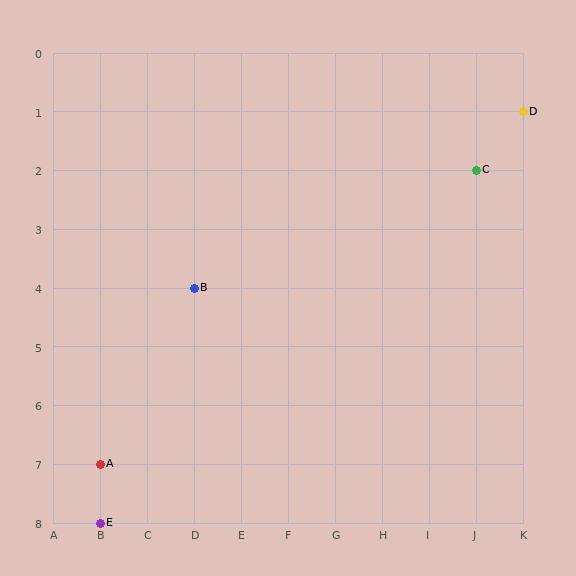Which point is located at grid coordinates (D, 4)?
Point B is at (D, 4).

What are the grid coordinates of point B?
Point B is at grid coordinates (D, 4).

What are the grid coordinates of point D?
Point D is at grid coordinates (K, 1).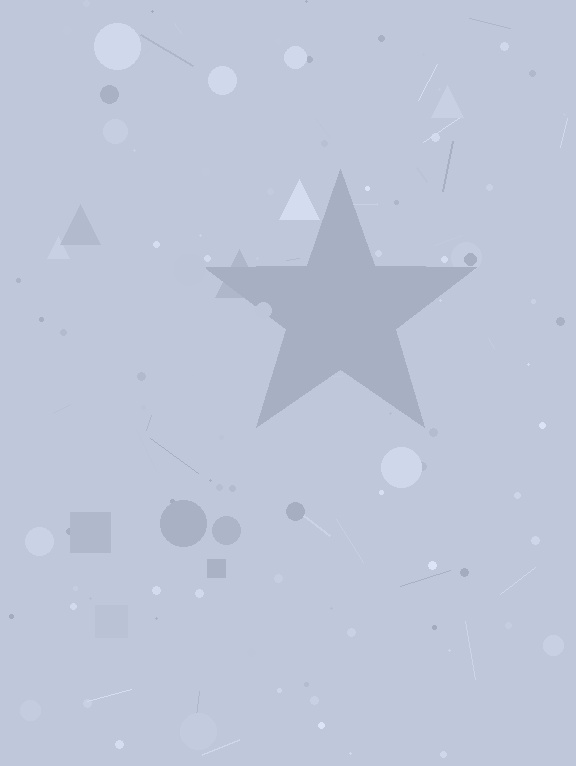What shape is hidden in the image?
A star is hidden in the image.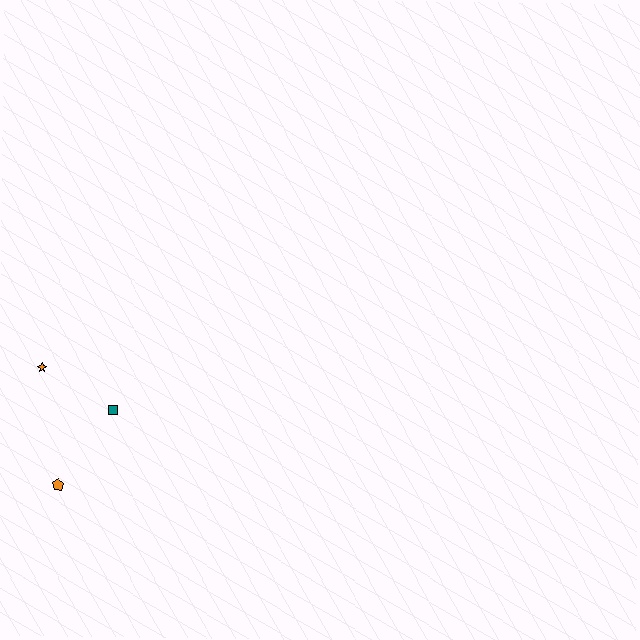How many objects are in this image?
There are 3 objects.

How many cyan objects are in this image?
There are no cyan objects.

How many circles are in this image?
There are no circles.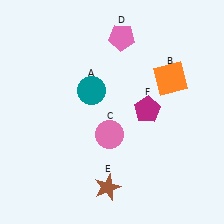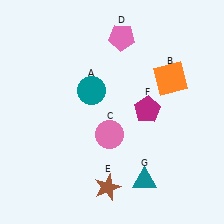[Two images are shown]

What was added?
A teal triangle (G) was added in Image 2.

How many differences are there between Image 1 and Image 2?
There is 1 difference between the two images.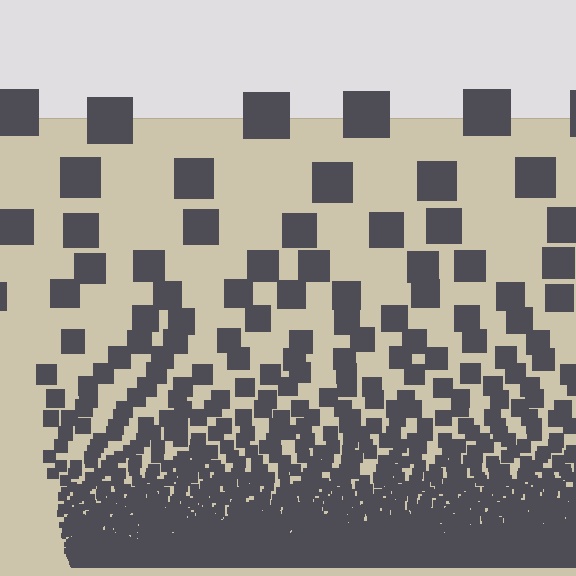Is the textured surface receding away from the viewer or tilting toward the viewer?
The surface appears to tilt toward the viewer. Texture elements get larger and sparser toward the top.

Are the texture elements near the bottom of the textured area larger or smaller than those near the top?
Smaller. The gradient is inverted — elements near the bottom are smaller and denser.